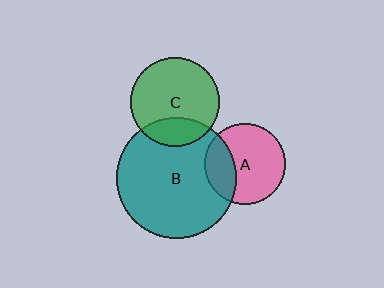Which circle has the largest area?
Circle B (teal).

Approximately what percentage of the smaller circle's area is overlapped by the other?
Approximately 30%.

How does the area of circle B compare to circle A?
Approximately 2.2 times.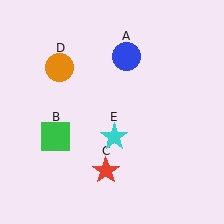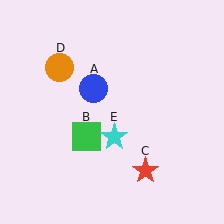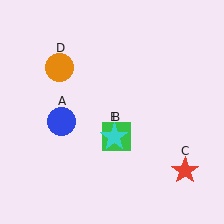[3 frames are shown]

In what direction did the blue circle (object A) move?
The blue circle (object A) moved down and to the left.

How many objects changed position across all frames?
3 objects changed position: blue circle (object A), green square (object B), red star (object C).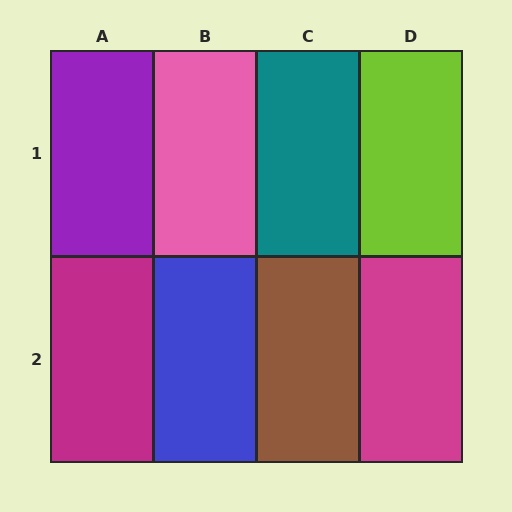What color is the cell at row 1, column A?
Purple.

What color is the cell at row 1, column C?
Teal.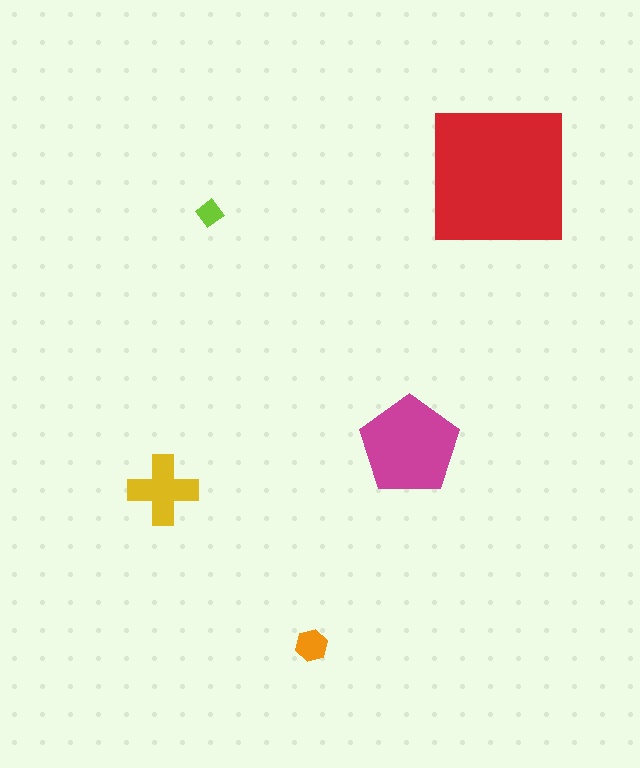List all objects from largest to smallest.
The red square, the magenta pentagon, the yellow cross, the orange hexagon, the lime diamond.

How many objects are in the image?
There are 5 objects in the image.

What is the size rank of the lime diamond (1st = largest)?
5th.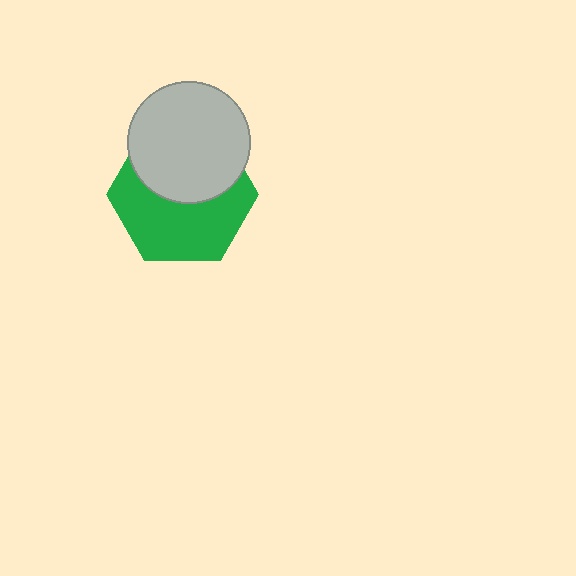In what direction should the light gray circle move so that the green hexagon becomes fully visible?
The light gray circle should move up. That is the shortest direction to clear the overlap and leave the green hexagon fully visible.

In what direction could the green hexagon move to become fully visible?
The green hexagon could move down. That would shift it out from behind the light gray circle entirely.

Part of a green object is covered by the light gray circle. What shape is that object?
It is a hexagon.